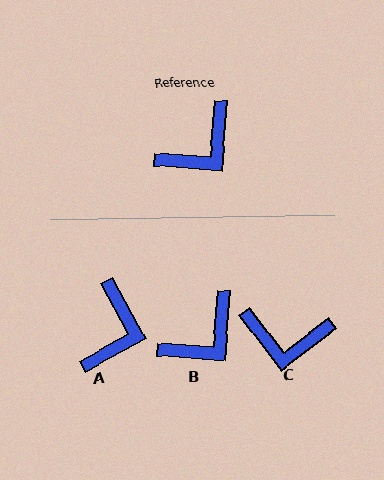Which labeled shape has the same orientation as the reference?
B.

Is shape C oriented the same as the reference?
No, it is off by about 48 degrees.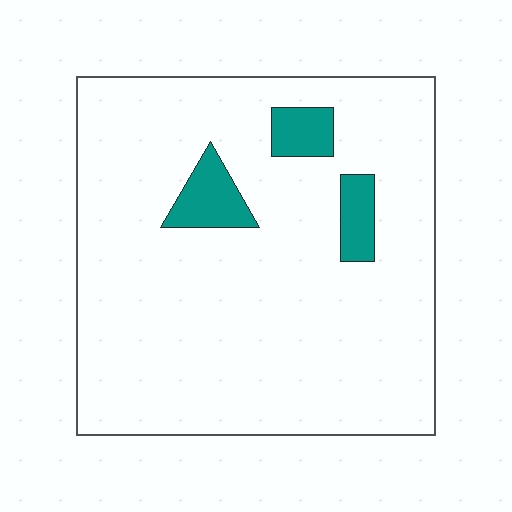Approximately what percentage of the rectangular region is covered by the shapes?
Approximately 10%.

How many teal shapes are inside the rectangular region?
3.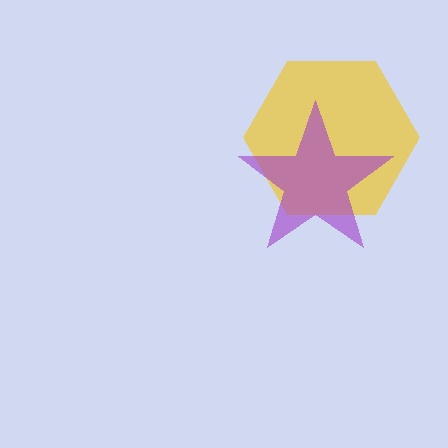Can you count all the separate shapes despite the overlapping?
Yes, there are 2 separate shapes.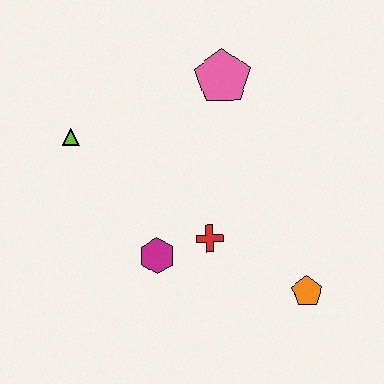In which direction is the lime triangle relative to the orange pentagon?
The lime triangle is to the left of the orange pentagon.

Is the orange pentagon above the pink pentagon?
No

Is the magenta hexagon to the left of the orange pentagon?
Yes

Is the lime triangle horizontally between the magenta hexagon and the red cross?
No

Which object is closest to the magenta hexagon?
The red cross is closest to the magenta hexagon.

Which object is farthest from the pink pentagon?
The orange pentagon is farthest from the pink pentagon.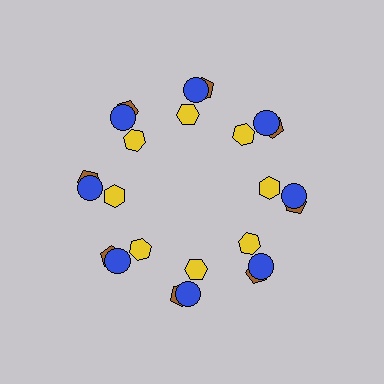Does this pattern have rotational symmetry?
Yes, this pattern has 8-fold rotational symmetry. It looks the same after rotating 45 degrees around the center.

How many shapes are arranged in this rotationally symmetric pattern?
There are 24 shapes, arranged in 8 groups of 3.